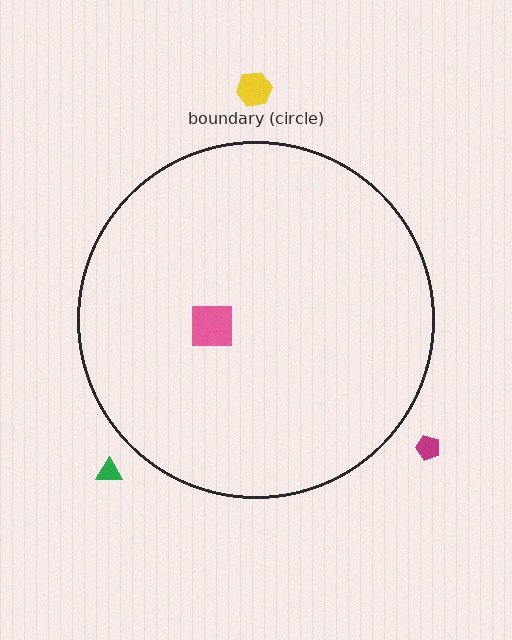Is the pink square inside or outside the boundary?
Inside.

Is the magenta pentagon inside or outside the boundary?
Outside.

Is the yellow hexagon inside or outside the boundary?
Outside.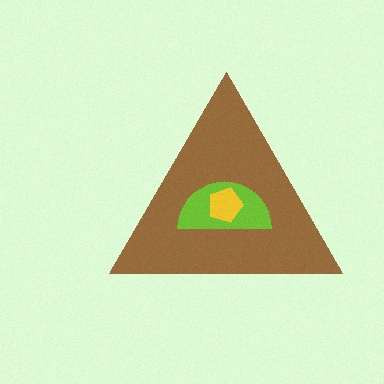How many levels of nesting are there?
3.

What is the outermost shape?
The brown triangle.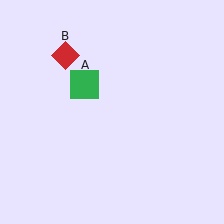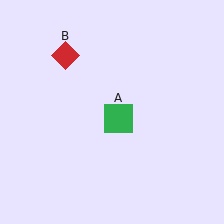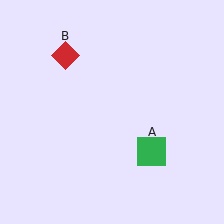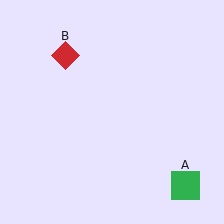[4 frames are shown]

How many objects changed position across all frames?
1 object changed position: green square (object A).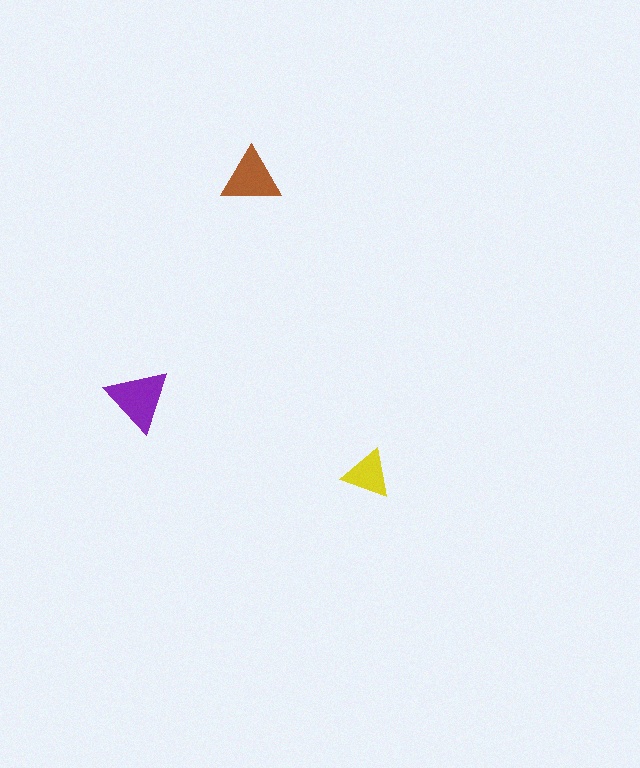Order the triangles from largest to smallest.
the purple one, the brown one, the yellow one.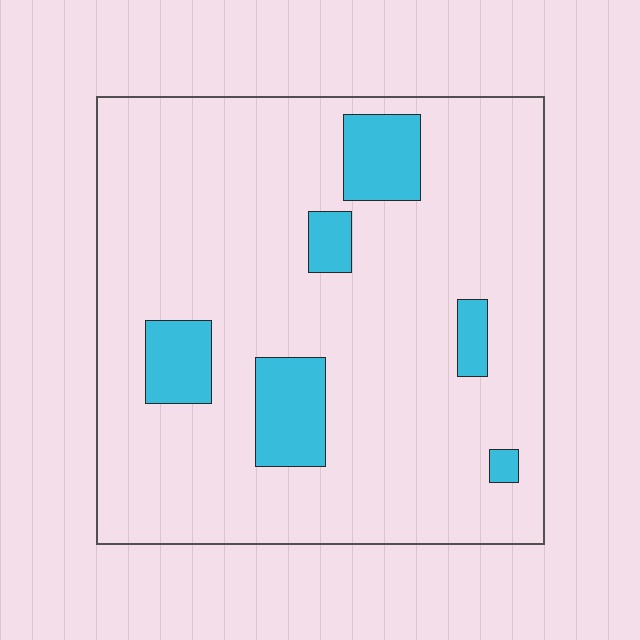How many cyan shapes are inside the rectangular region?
6.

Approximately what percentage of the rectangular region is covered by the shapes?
Approximately 15%.